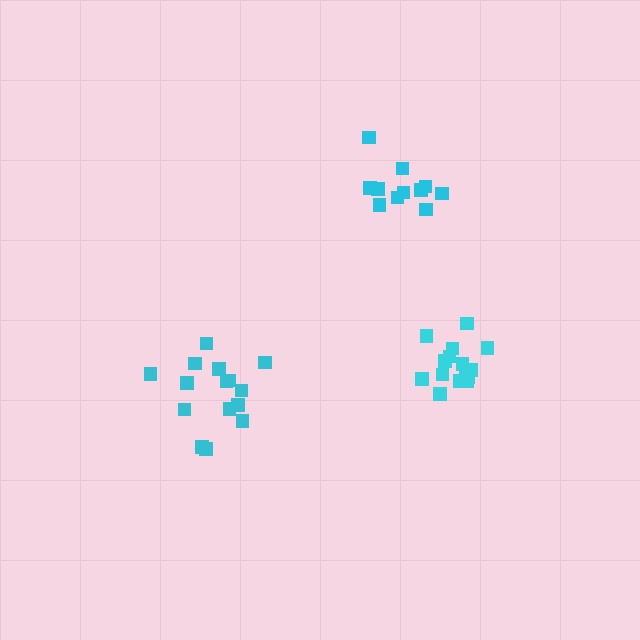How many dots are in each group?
Group 1: 11 dots, Group 2: 15 dots, Group 3: 15 dots (41 total).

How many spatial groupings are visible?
There are 3 spatial groupings.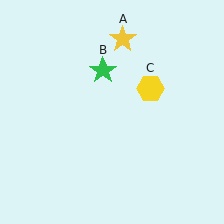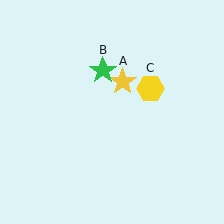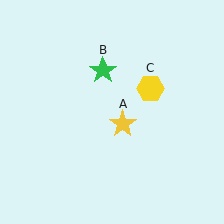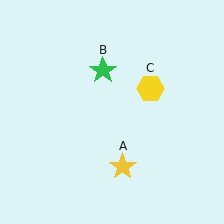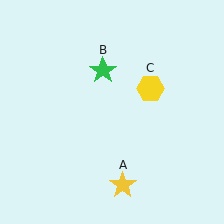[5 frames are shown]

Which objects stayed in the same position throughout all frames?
Green star (object B) and yellow hexagon (object C) remained stationary.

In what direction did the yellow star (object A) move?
The yellow star (object A) moved down.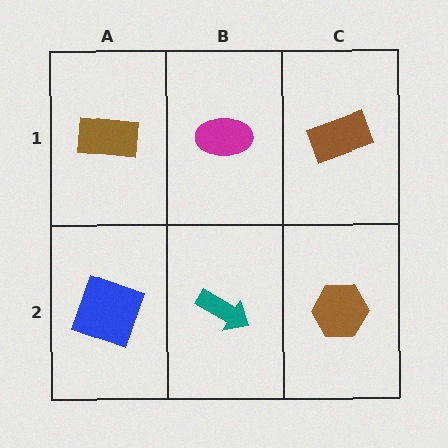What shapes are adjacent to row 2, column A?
A brown rectangle (row 1, column A), a teal arrow (row 2, column B).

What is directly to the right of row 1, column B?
A brown rectangle.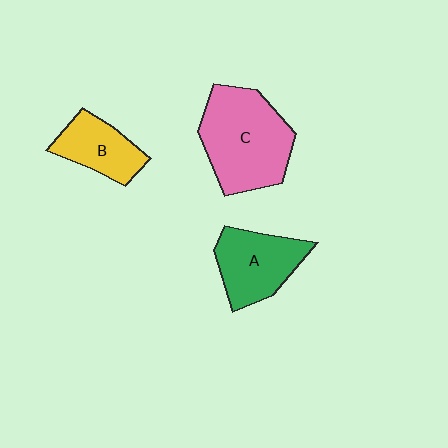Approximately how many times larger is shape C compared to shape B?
Approximately 1.9 times.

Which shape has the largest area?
Shape C (pink).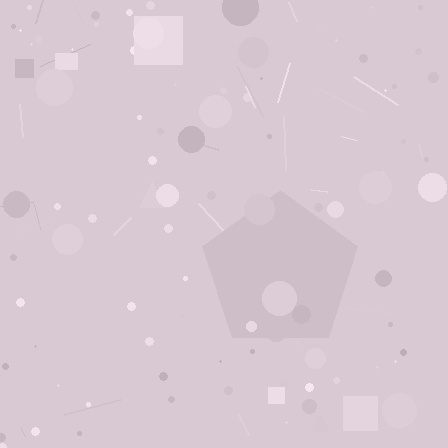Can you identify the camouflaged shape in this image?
The camouflaged shape is a pentagon.